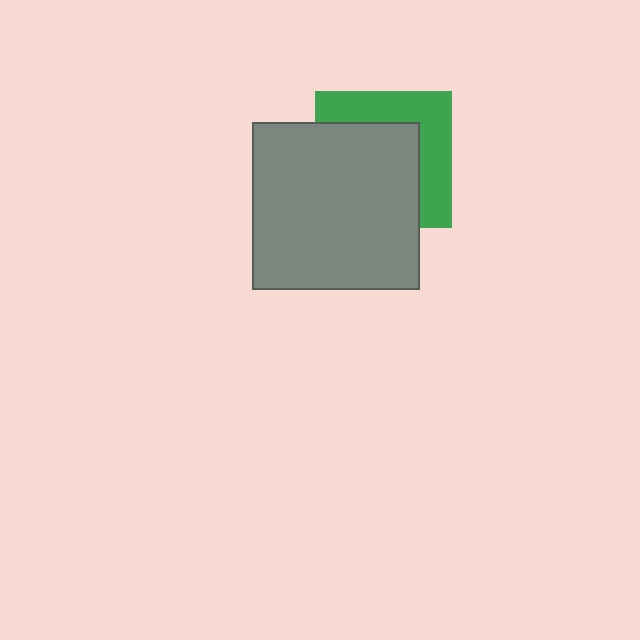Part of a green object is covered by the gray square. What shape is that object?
It is a square.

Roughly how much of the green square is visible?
A small part of it is visible (roughly 40%).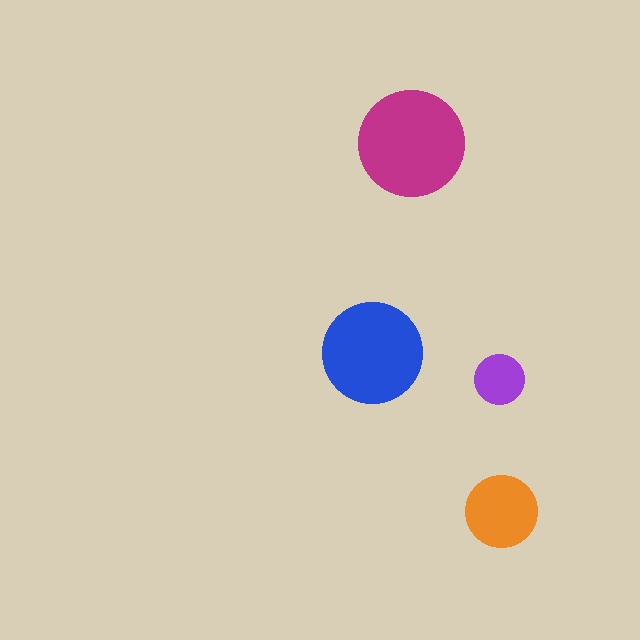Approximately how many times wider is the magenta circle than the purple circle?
About 2 times wider.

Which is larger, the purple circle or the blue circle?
The blue one.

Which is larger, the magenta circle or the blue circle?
The magenta one.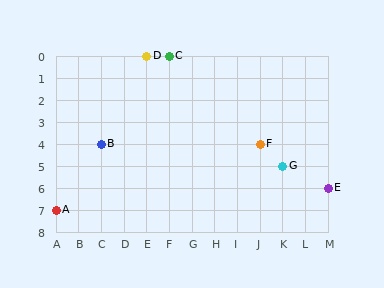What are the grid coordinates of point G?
Point G is at grid coordinates (K, 5).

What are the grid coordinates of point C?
Point C is at grid coordinates (F, 0).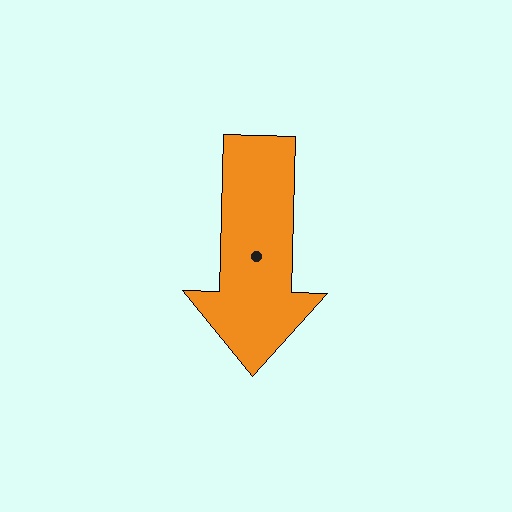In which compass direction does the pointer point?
South.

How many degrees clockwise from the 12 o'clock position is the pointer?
Approximately 181 degrees.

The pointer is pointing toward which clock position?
Roughly 6 o'clock.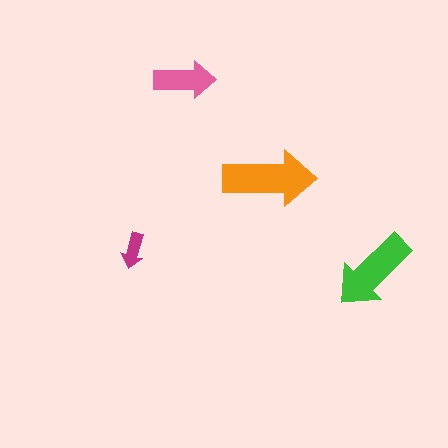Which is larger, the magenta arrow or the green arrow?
The green one.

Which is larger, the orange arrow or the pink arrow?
The orange one.